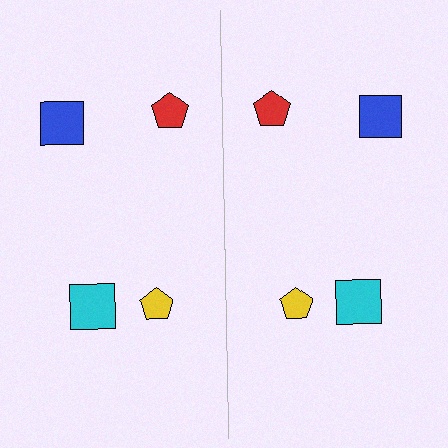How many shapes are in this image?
There are 8 shapes in this image.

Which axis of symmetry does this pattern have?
The pattern has a vertical axis of symmetry running through the center of the image.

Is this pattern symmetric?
Yes, this pattern has bilateral (reflection) symmetry.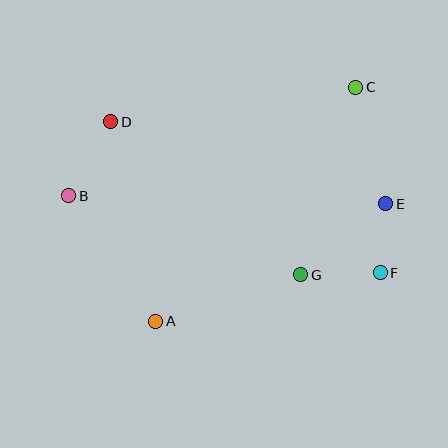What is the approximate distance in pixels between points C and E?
The distance between C and E is approximately 120 pixels.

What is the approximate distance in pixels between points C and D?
The distance between C and D is approximately 247 pixels.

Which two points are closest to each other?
Points E and F are closest to each other.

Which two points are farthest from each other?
Points B and F are farthest from each other.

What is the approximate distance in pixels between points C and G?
The distance between C and G is approximately 195 pixels.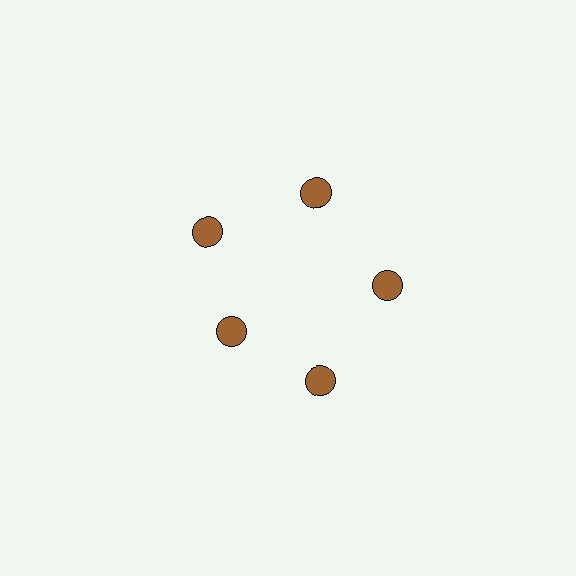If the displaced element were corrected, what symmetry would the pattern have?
It would have 5-fold rotational symmetry — the pattern would map onto itself every 72 degrees.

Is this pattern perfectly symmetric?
No. The 5 brown circles are arranged in a ring, but one element near the 8 o'clock position is pulled inward toward the center, breaking the 5-fold rotational symmetry.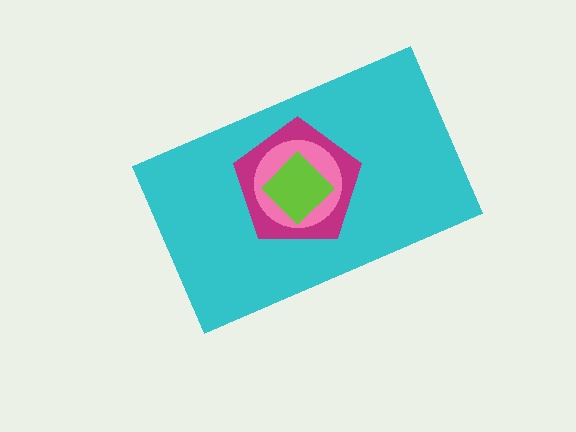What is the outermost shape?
The cyan rectangle.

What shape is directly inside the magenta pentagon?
The pink circle.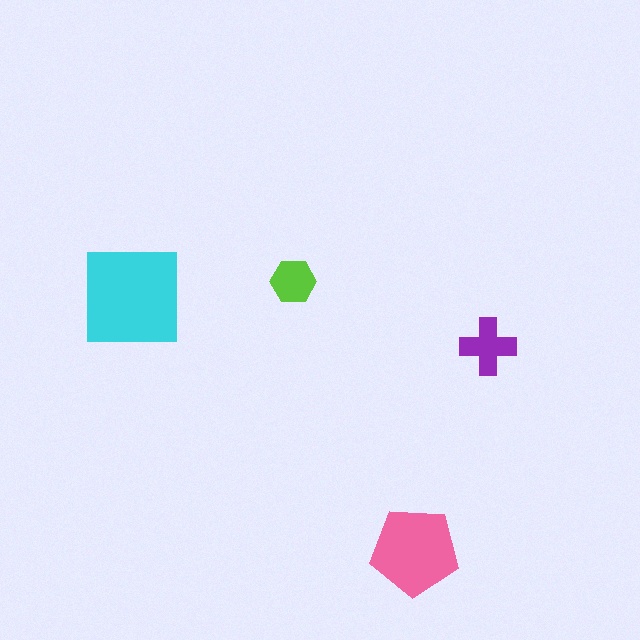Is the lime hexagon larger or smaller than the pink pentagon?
Smaller.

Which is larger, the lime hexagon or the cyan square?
The cyan square.